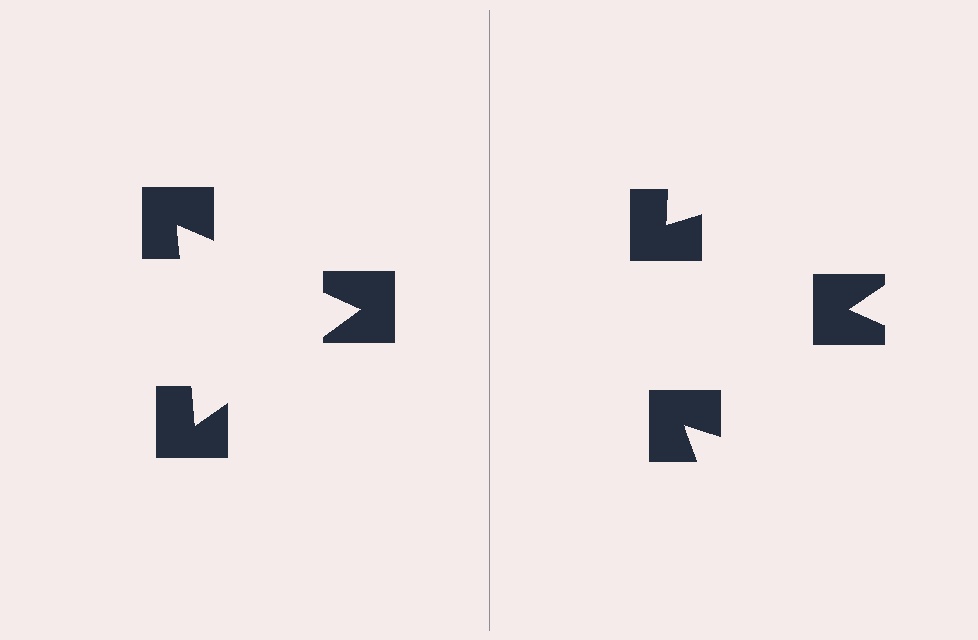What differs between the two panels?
The notched squares are positioned identically on both sides; only the wedge orientations differ. On the left they align to a triangle; on the right they are misaligned.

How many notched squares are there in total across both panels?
6 — 3 on each side.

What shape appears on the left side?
An illusory triangle.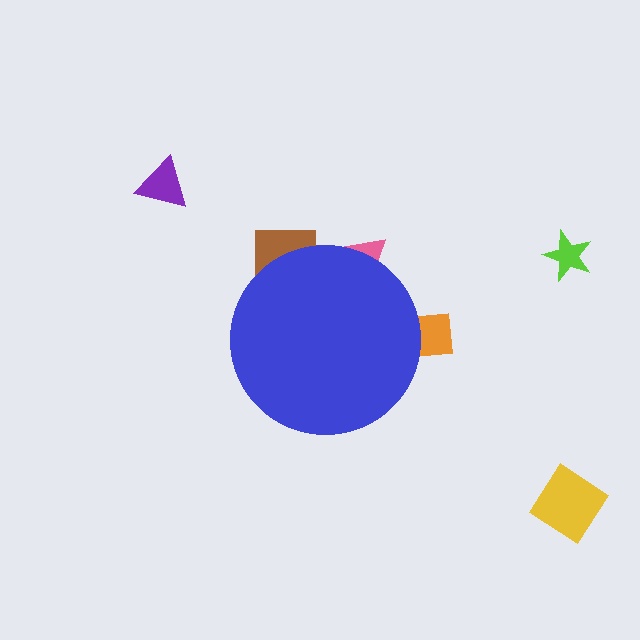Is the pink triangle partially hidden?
Yes, the pink triangle is partially hidden behind the blue circle.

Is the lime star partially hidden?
No, the lime star is fully visible.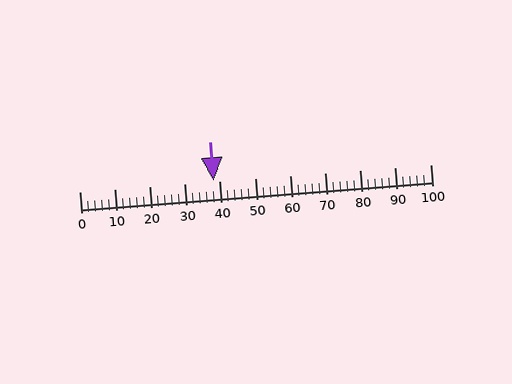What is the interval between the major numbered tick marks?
The major tick marks are spaced 10 units apart.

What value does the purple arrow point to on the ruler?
The purple arrow points to approximately 38.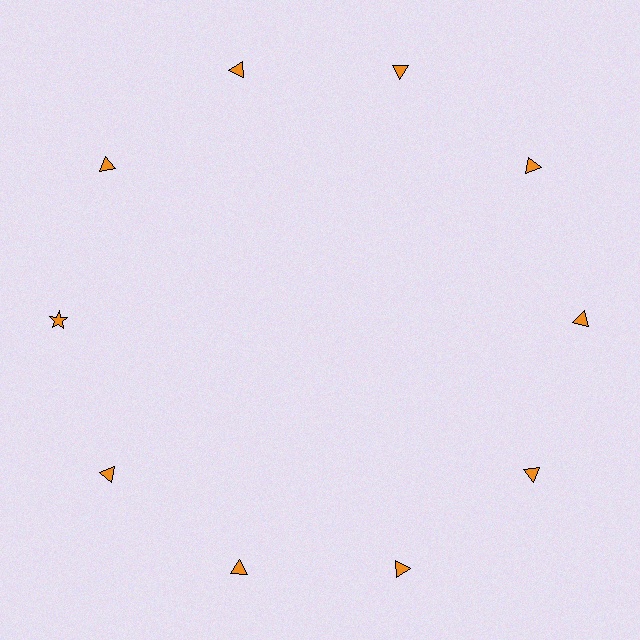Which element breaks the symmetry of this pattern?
The orange star at roughly the 9 o'clock position breaks the symmetry. All other shapes are orange triangles.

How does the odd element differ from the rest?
It has a different shape: star instead of triangle.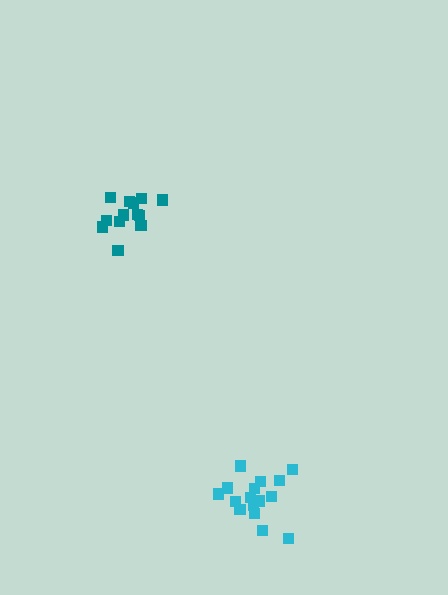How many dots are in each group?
Group 1: 16 dots, Group 2: 13 dots (29 total).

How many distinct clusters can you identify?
There are 2 distinct clusters.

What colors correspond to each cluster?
The clusters are colored: cyan, teal.